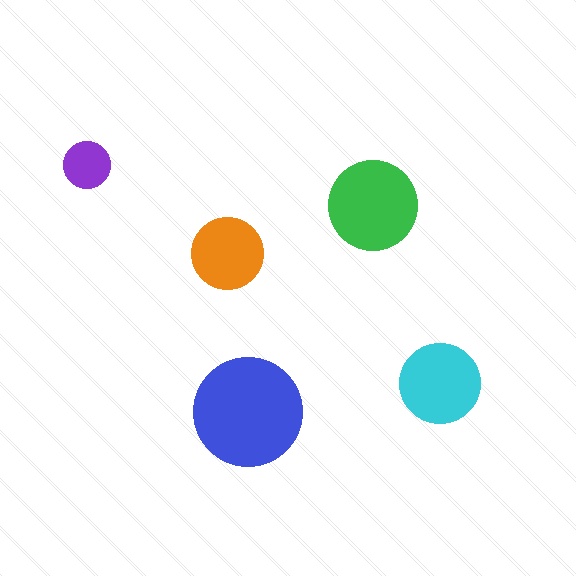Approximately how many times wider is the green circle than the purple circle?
About 2 times wider.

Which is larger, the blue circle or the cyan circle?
The blue one.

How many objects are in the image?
There are 5 objects in the image.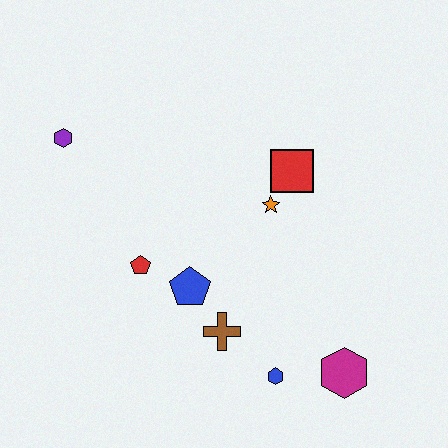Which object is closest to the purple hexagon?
The red pentagon is closest to the purple hexagon.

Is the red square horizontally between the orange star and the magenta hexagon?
Yes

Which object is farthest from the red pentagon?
The magenta hexagon is farthest from the red pentagon.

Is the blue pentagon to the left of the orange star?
Yes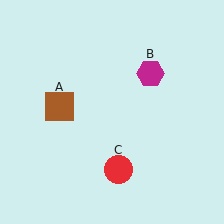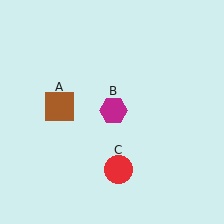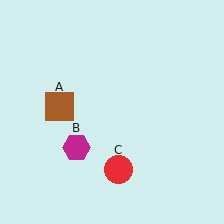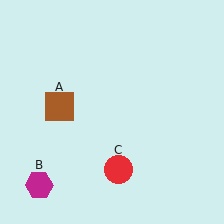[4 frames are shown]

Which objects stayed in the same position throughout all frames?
Brown square (object A) and red circle (object C) remained stationary.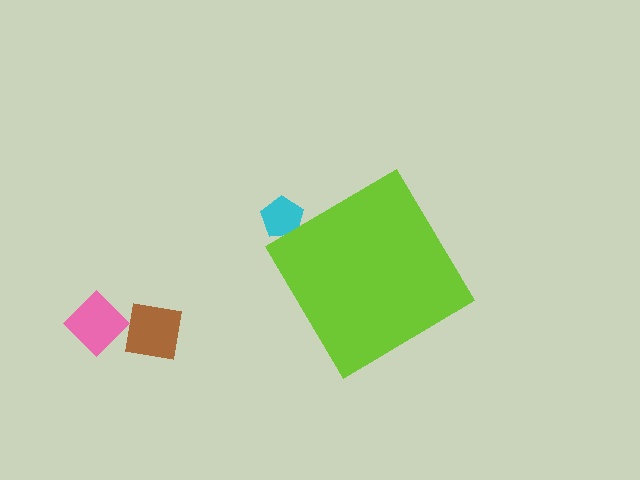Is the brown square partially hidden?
No, the brown square is fully visible.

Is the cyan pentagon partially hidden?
Yes, the cyan pentagon is partially hidden behind the lime diamond.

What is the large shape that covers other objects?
A lime diamond.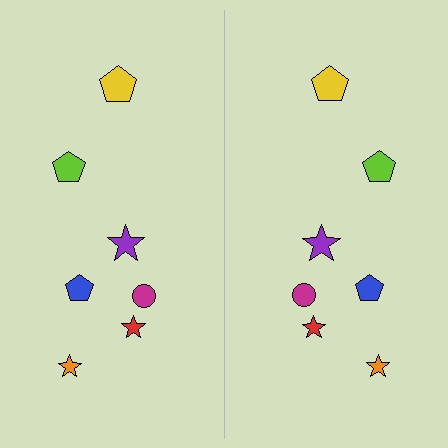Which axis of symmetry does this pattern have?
The pattern has a vertical axis of symmetry running through the center of the image.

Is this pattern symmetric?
Yes, this pattern has bilateral (reflection) symmetry.